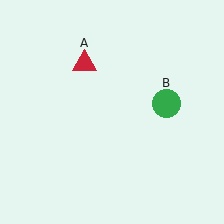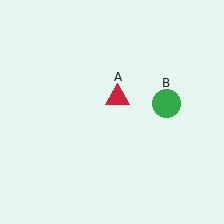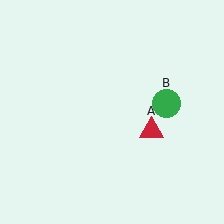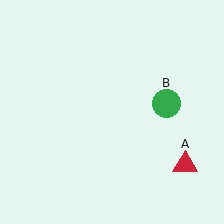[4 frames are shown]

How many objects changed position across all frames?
1 object changed position: red triangle (object A).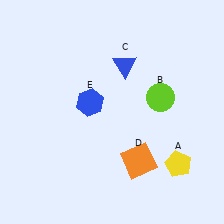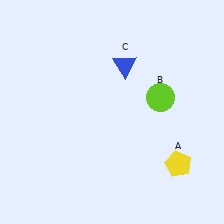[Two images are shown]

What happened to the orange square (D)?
The orange square (D) was removed in Image 2. It was in the bottom-right area of Image 1.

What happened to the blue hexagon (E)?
The blue hexagon (E) was removed in Image 2. It was in the top-left area of Image 1.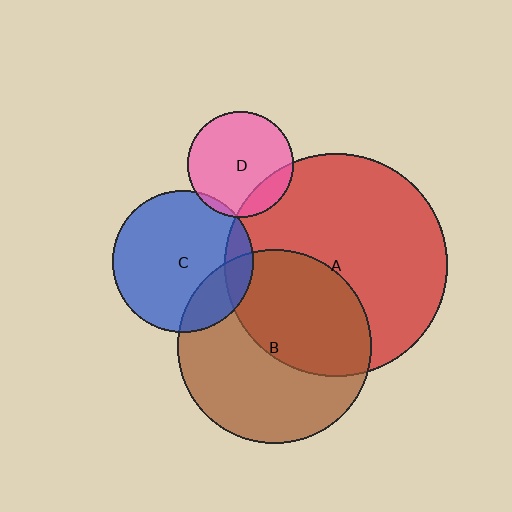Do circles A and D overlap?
Yes.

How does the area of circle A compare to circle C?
Approximately 2.5 times.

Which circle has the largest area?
Circle A (red).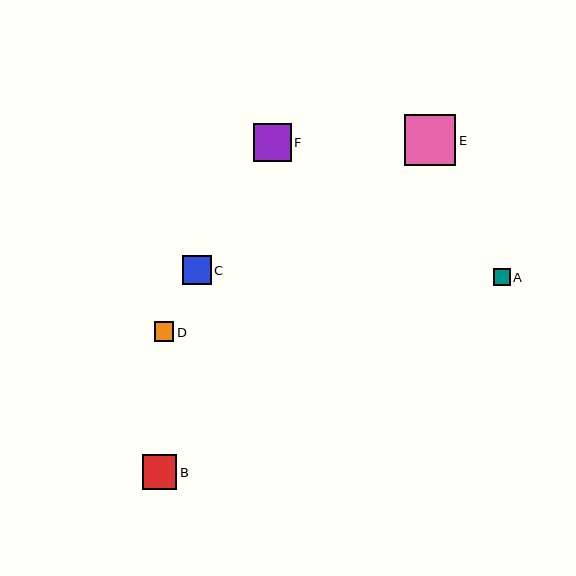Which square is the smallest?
Square A is the smallest with a size of approximately 17 pixels.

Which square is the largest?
Square E is the largest with a size of approximately 51 pixels.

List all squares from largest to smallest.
From largest to smallest: E, F, B, C, D, A.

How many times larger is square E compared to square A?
Square E is approximately 3.1 times the size of square A.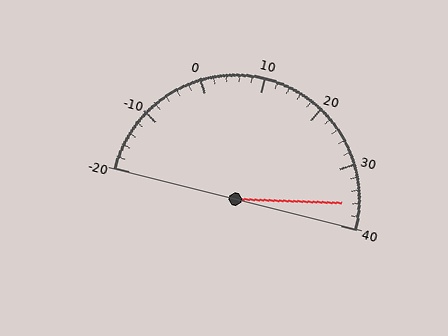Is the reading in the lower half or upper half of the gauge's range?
The reading is in the upper half of the range (-20 to 40).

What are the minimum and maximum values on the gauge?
The gauge ranges from -20 to 40.